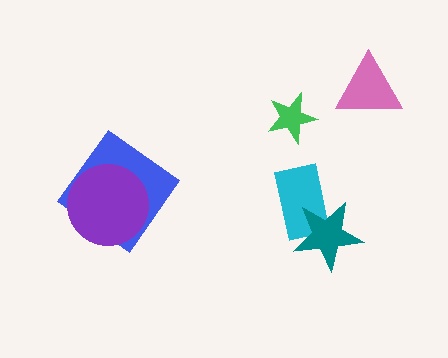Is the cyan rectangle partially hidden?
Yes, it is partially covered by another shape.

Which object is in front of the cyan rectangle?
The teal star is in front of the cyan rectangle.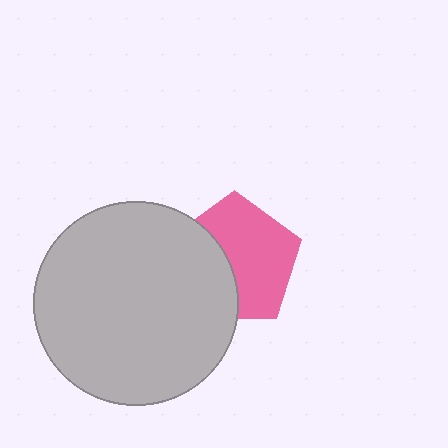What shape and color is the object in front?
The object in front is a light gray circle.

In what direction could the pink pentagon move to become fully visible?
The pink pentagon could move right. That would shift it out from behind the light gray circle entirely.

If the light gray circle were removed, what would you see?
You would see the complete pink pentagon.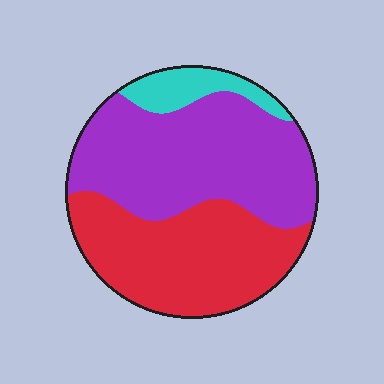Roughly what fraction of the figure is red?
Red covers 41% of the figure.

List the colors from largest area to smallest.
From largest to smallest: purple, red, cyan.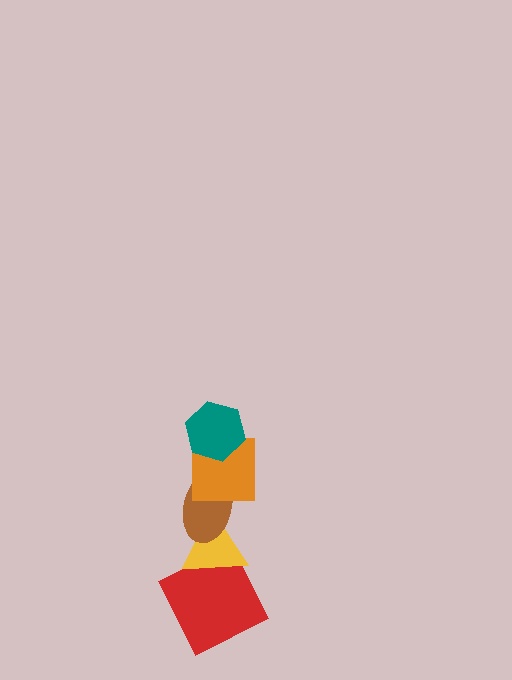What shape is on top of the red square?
The yellow triangle is on top of the red square.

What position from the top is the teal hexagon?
The teal hexagon is 1st from the top.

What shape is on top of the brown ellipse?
The orange square is on top of the brown ellipse.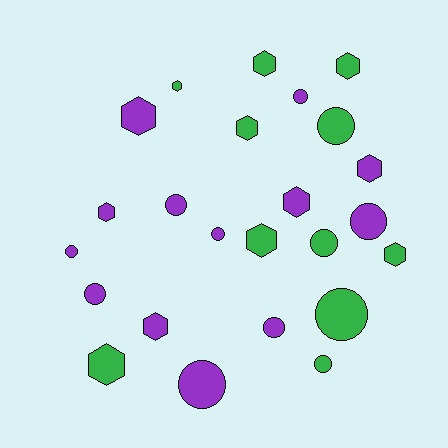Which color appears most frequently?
Purple, with 13 objects.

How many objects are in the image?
There are 24 objects.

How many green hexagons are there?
There are 7 green hexagons.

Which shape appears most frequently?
Circle, with 12 objects.